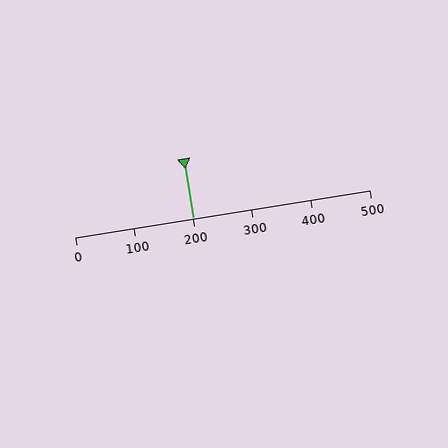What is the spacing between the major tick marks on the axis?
The major ticks are spaced 100 apart.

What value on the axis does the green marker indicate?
The marker indicates approximately 200.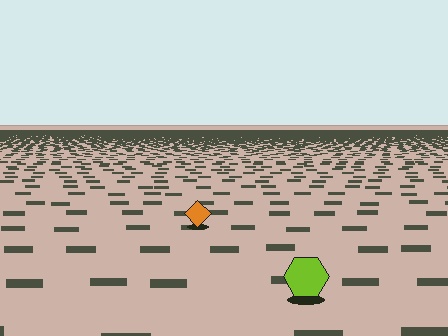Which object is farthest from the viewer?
The orange diamond is farthest from the viewer. It appears smaller and the ground texture around it is denser.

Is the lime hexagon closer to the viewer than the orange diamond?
Yes. The lime hexagon is closer — you can tell from the texture gradient: the ground texture is coarser near it.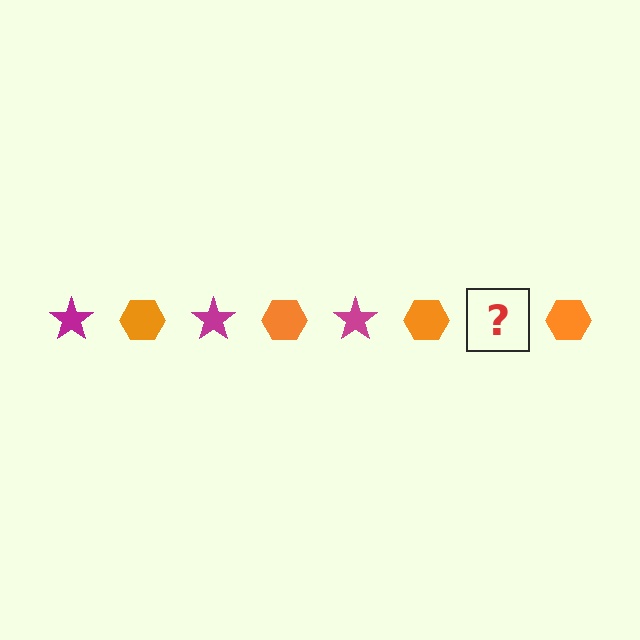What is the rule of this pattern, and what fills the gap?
The rule is that the pattern alternates between magenta star and orange hexagon. The gap should be filled with a magenta star.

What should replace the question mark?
The question mark should be replaced with a magenta star.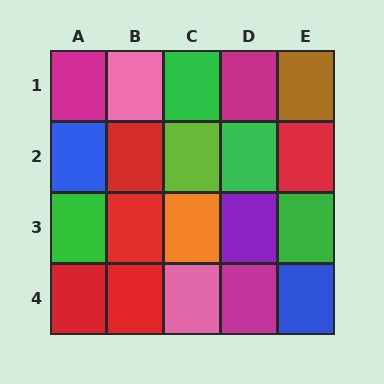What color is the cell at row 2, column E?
Red.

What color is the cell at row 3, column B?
Red.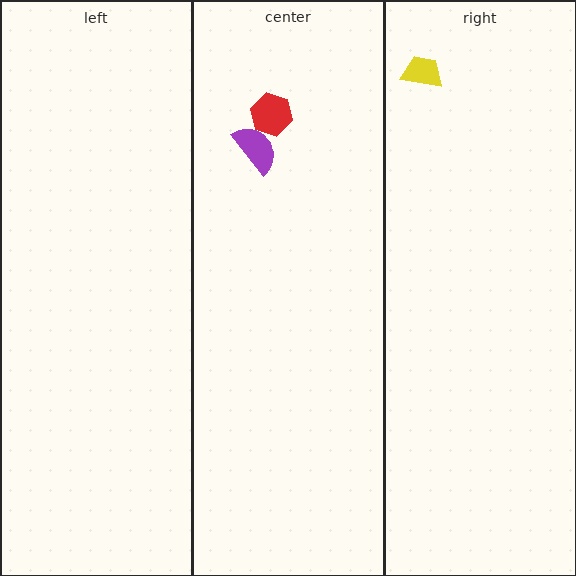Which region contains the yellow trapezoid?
The right region.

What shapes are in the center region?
The purple semicircle, the red hexagon.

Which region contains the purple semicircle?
The center region.